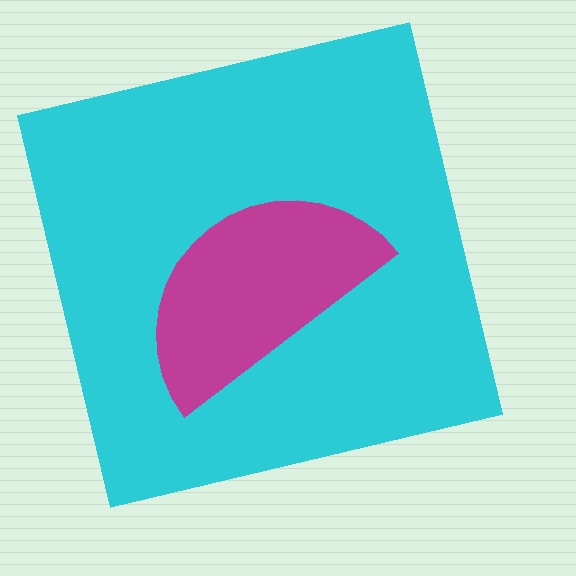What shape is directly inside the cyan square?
The magenta semicircle.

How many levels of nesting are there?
2.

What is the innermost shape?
The magenta semicircle.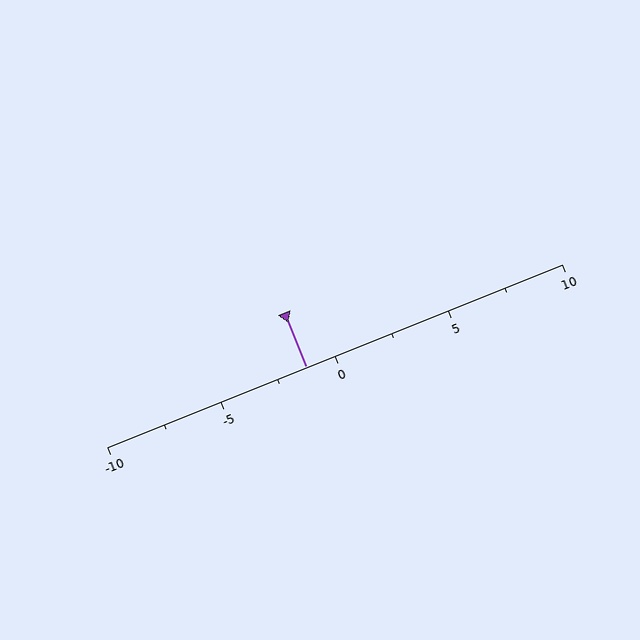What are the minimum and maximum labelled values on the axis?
The axis runs from -10 to 10.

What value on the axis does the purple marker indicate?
The marker indicates approximately -1.2.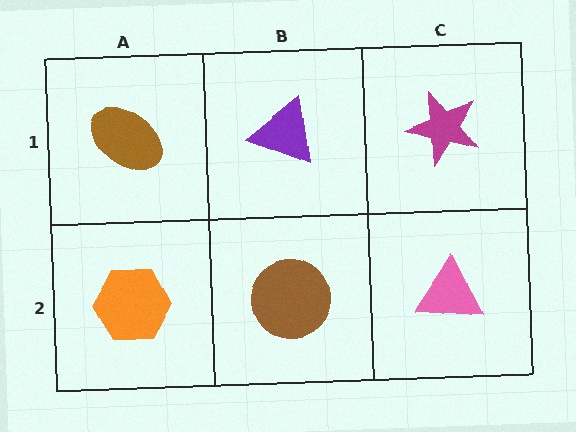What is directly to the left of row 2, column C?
A brown circle.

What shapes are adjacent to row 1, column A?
An orange hexagon (row 2, column A), a purple triangle (row 1, column B).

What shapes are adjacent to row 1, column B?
A brown circle (row 2, column B), a brown ellipse (row 1, column A), a magenta star (row 1, column C).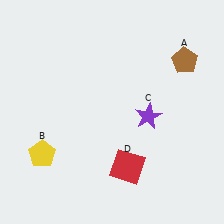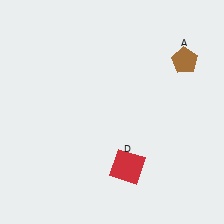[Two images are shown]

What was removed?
The purple star (C), the yellow pentagon (B) were removed in Image 2.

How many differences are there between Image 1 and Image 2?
There are 2 differences between the two images.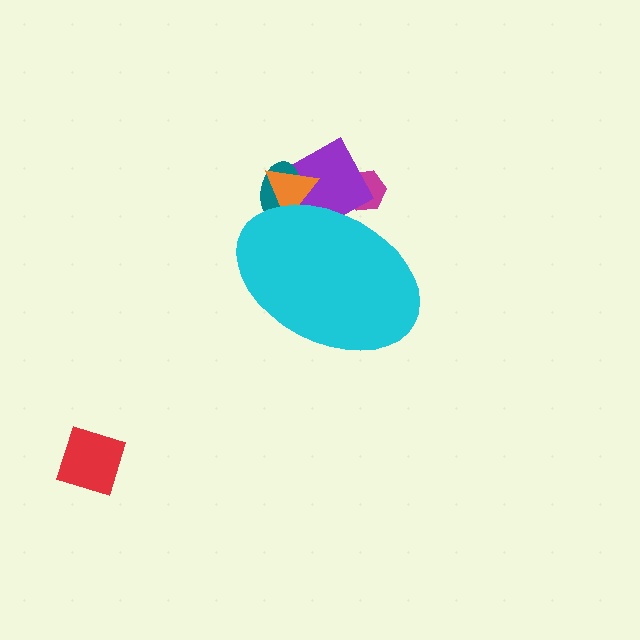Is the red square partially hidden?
No, the red square is fully visible.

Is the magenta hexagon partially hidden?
Yes, the magenta hexagon is partially hidden behind the cyan ellipse.